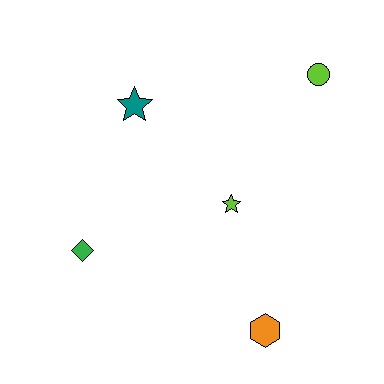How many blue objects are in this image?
There are no blue objects.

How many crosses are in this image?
There are no crosses.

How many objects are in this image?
There are 5 objects.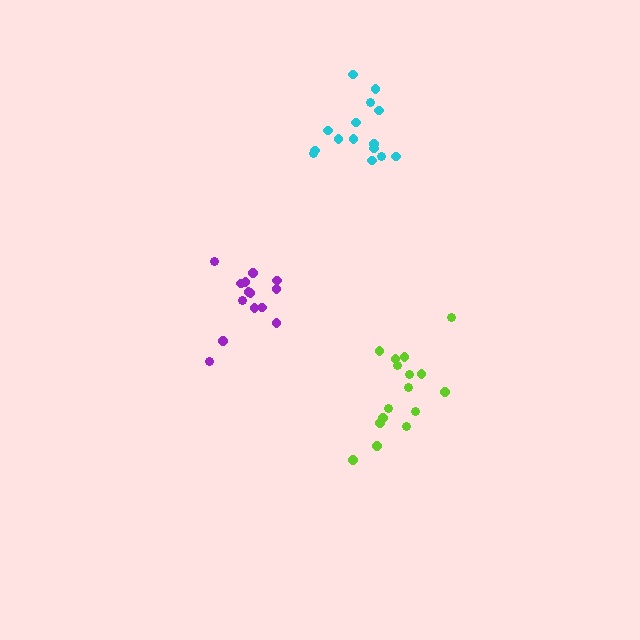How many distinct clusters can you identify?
There are 3 distinct clusters.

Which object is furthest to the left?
The purple cluster is leftmost.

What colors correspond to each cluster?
The clusters are colored: lime, cyan, purple.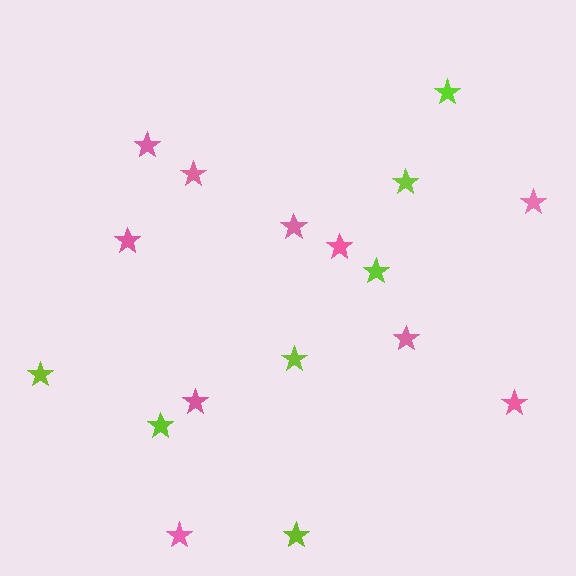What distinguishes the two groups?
There are 2 groups: one group of lime stars (7) and one group of pink stars (10).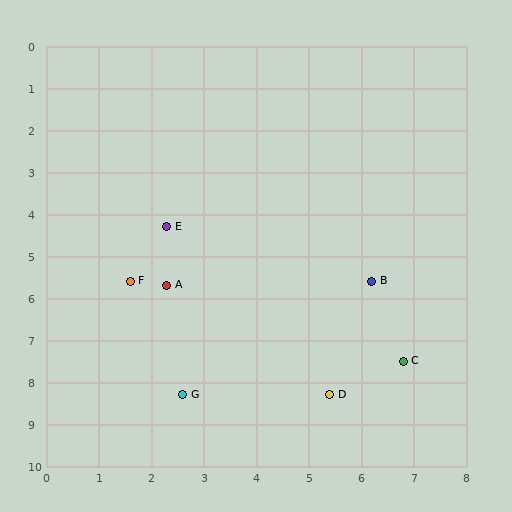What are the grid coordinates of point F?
Point F is at approximately (1.6, 5.6).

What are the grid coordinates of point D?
Point D is at approximately (5.4, 8.3).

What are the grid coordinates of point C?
Point C is at approximately (6.8, 7.5).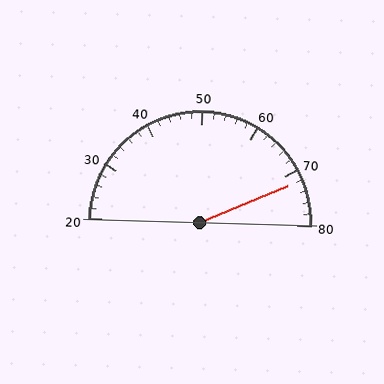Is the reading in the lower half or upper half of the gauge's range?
The reading is in the upper half of the range (20 to 80).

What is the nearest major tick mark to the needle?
The nearest major tick mark is 70.